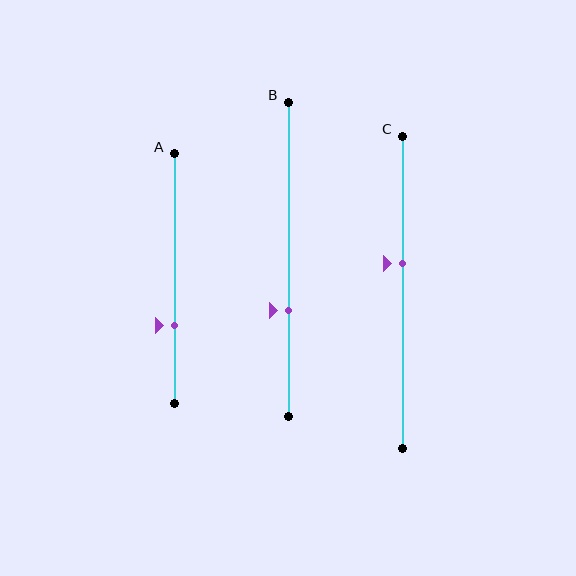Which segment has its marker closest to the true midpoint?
Segment C has its marker closest to the true midpoint.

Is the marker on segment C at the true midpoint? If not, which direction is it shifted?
No, the marker on segment C is shifted upward by about 9% of the segment length.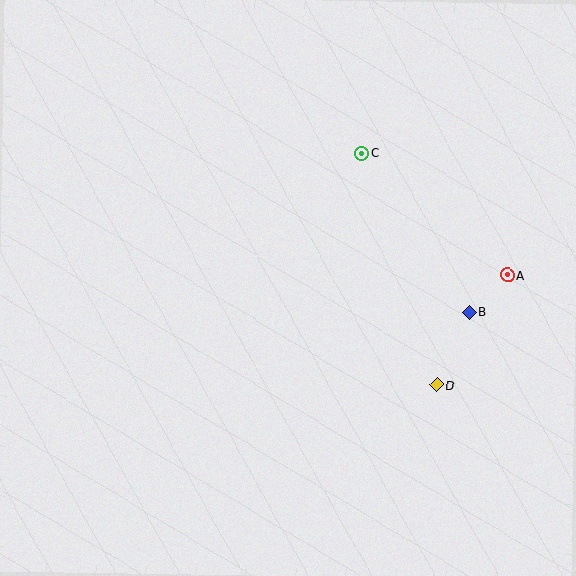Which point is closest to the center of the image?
Point C at (362, 153) is closest to the center.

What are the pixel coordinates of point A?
Point A is at (508, 275).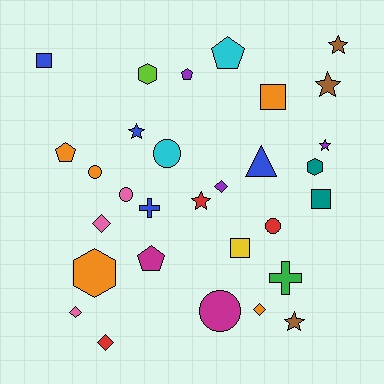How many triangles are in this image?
There is 1 triangle.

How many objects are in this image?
There are 30 objects.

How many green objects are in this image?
There is 1 green object.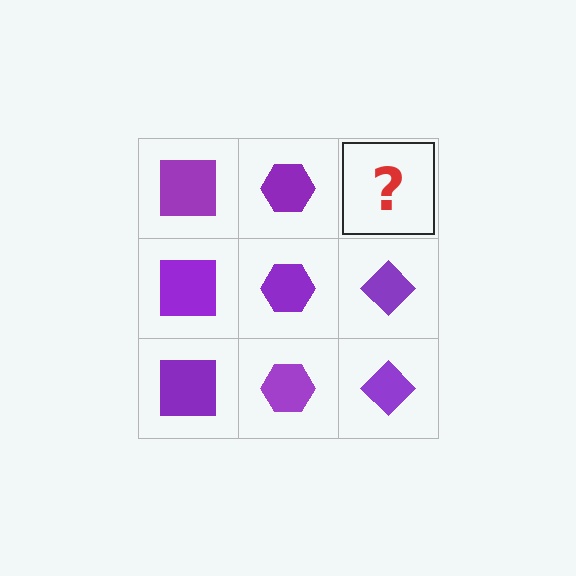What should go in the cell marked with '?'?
The missing cell should contain a purple diamond.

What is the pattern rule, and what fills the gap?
The rule is that each column has a consistent shape. The gap should be filled with a purple diamond.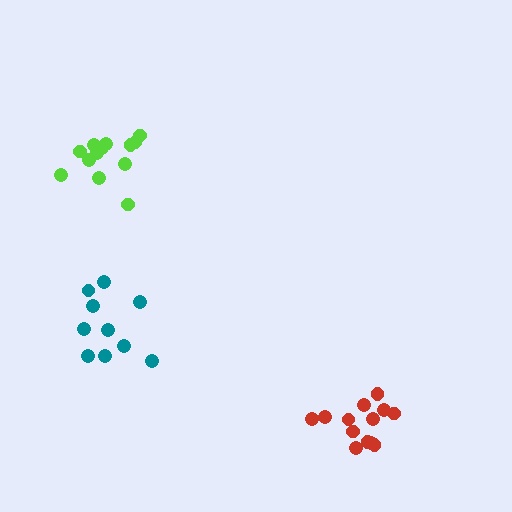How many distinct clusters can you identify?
There are 3 distinct clusters.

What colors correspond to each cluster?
The clusters are colored: teal, lime, red.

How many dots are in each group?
Group 1: 10 dots, Group 2: 13 dots, Group 3: 13 dots (36 total).